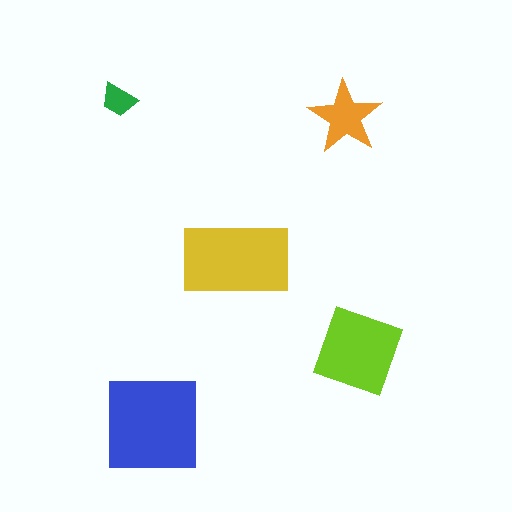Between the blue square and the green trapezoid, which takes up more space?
The blue square.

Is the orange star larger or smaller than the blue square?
Smaller.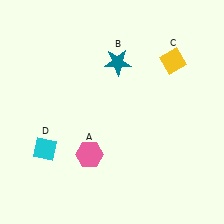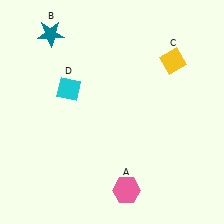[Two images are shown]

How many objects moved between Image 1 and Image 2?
3 objects moved between the two images.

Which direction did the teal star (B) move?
The teal star (B) moved left.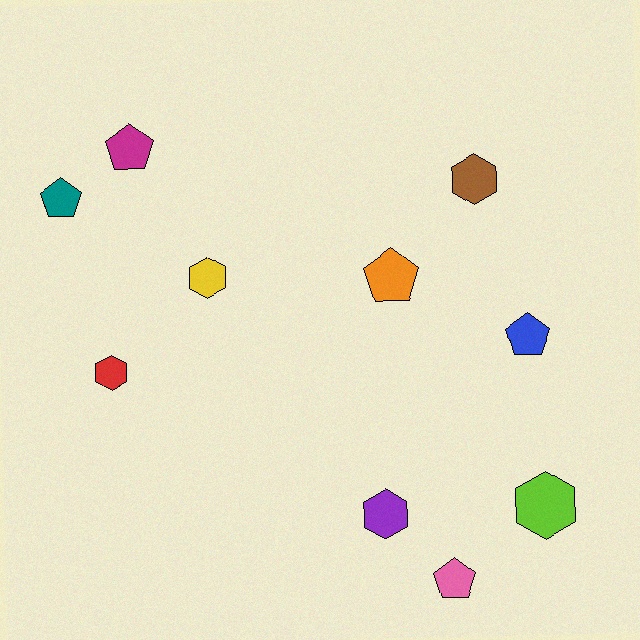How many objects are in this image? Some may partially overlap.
There are 10 objects.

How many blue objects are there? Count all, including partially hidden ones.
There is 1 blue object.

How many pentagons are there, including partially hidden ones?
There are 5 pentagons.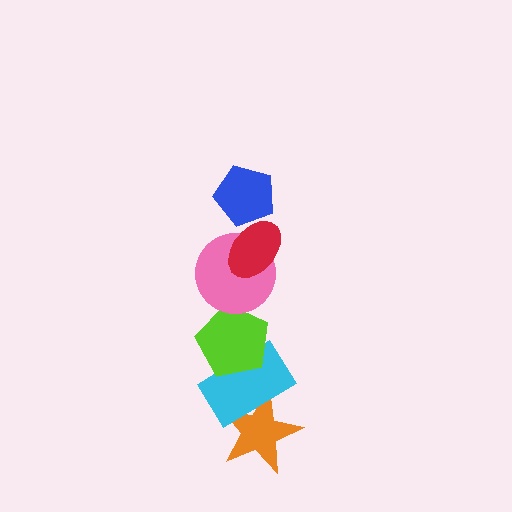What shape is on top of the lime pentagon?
The pink circle is on top of the lime pentagon.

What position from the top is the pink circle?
The pink circle is 3rd from the top.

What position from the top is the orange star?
The orange star is 6th from the top.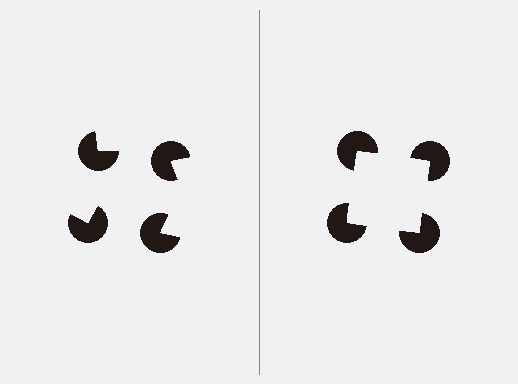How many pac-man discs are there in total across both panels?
8 — 4 on each side.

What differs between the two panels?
The pac-man discs are positioned identically on both sides; only the wedge orientations differ. On the right they align to a square; on the left they are misaligned.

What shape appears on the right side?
An illusory square.